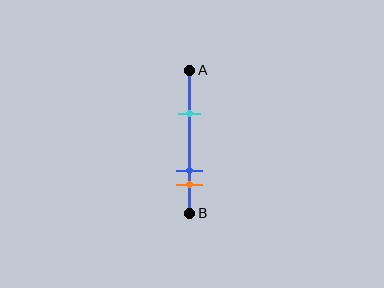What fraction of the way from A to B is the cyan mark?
The cyan mark is approximately 30% (0.3) of the way from A to B.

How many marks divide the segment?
There are 3 marks dividing the segment.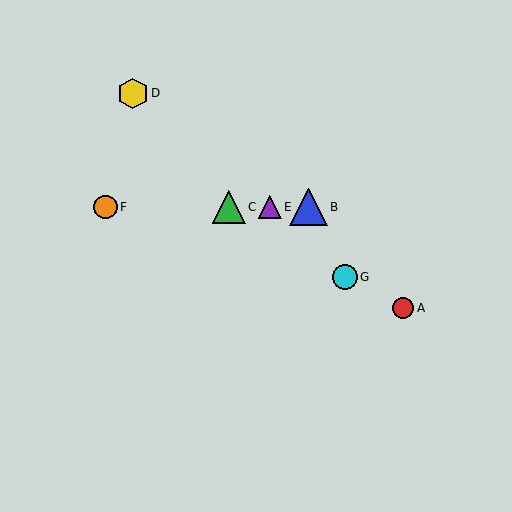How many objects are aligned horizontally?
4 objects (B, C, E, F) are aligned horizontally.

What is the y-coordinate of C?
Object C is at y≈207.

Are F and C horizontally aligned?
Yes, both are at y≈207.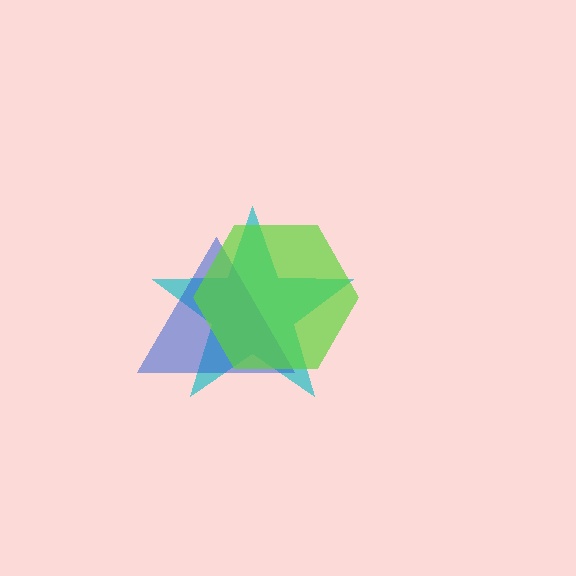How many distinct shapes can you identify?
There are 3 distinct shapes: a cyan star, a blue triangle, a lime hexagon.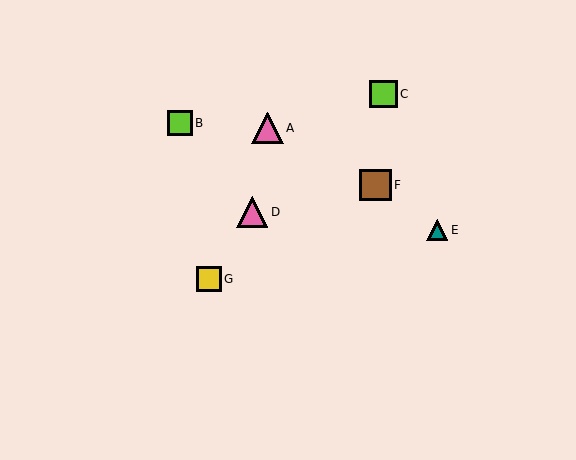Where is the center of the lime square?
The center of the lime square is at (383, 94).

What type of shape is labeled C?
Shape C is a lime square.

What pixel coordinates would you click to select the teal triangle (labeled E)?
Click at (437, 230) to select the teal triangle E.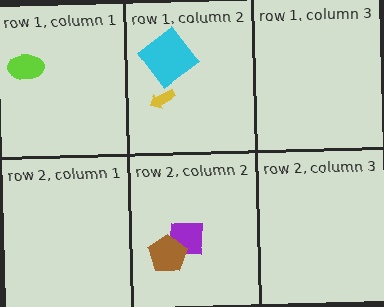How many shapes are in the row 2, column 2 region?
2.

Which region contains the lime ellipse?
The row 1, column 1 region.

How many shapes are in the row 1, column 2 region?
2.